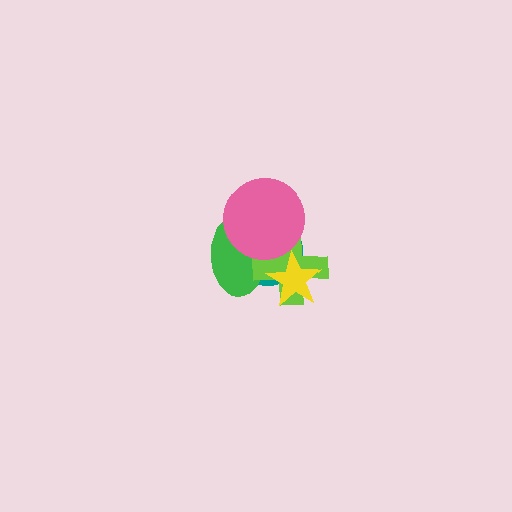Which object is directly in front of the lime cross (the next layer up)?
The yellow star is directly in front of the lime cross.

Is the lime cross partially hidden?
Yes, it is partially covered by another shape.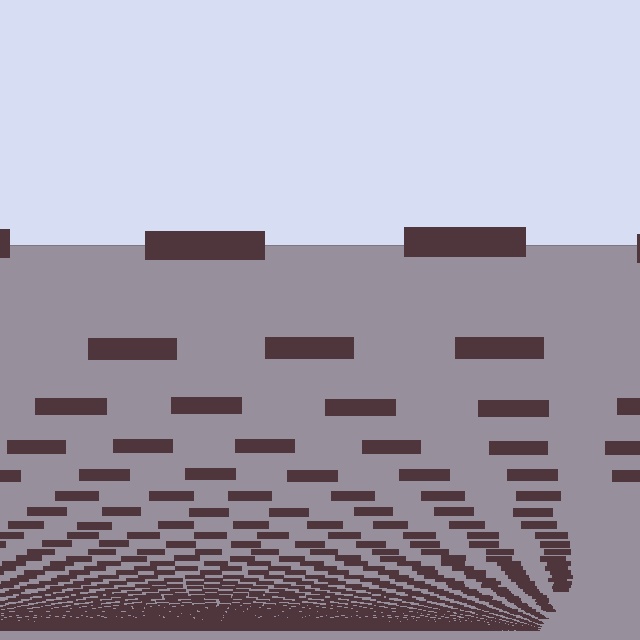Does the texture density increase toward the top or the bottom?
Density increases toward the bottom.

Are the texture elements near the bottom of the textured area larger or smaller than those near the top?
Smaller. The gradient is inverted — elements near the bottom are smaller and denser.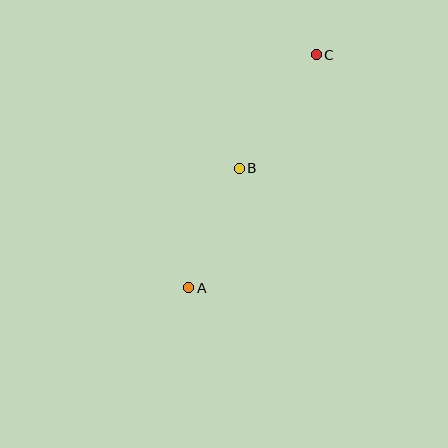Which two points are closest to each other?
Points A and B are closest to each other.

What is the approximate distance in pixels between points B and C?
The distance between B and C is approximately 137 pixels.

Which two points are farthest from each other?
Points A and C are farthest from each other.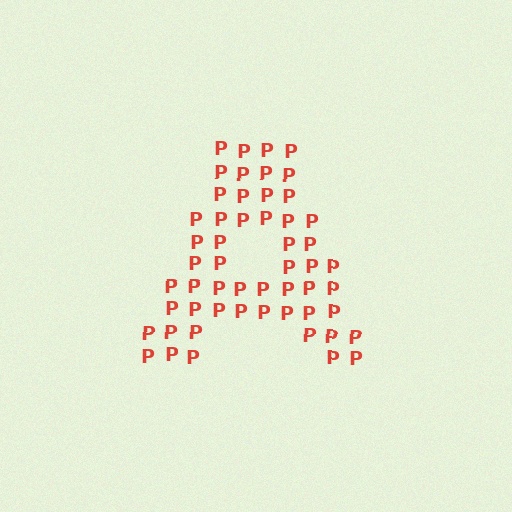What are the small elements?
The small elements are letter P's.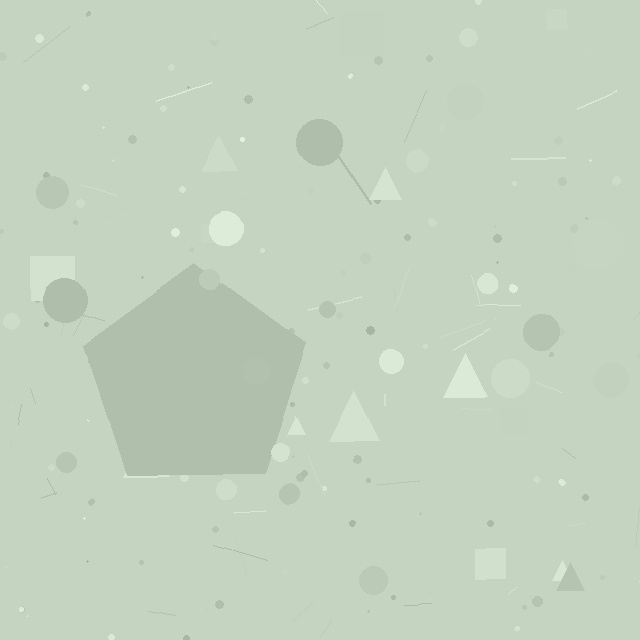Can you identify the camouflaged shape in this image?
The camouflaged shape is a pentagon.